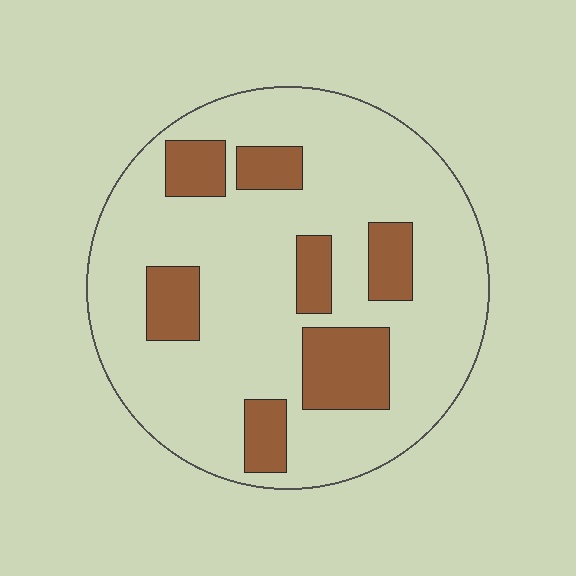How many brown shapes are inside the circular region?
7.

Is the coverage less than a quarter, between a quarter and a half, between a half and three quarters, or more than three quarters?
Less than a quarter.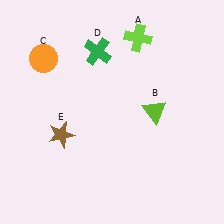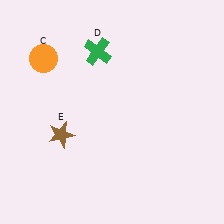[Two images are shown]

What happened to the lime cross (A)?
The lime cross (A) was removed in Image 2. It was in the top-right area of Image 1.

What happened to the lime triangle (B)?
The lime triangle (B) was removed in Image 2. It was in the top-right area of Image 1.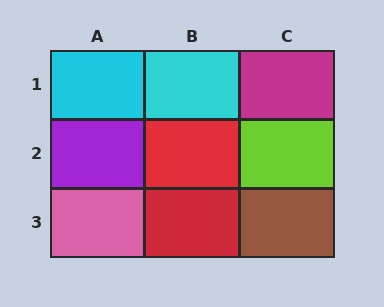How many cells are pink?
1 cell is pink.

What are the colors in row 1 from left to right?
Cyan, cyan, magenta.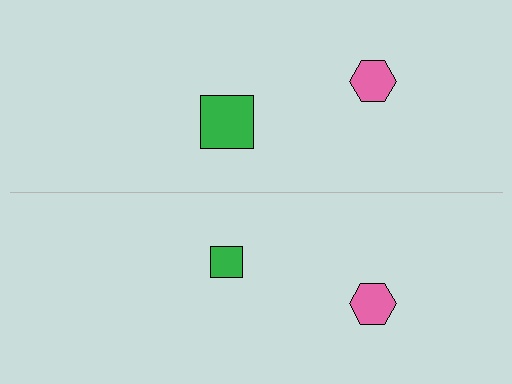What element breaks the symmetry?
The green square on the bottom side has a different size than its mirror counterpart.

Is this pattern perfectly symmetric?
No, the pattern is not perfectly symmetric. The green square on the bottom side has a different size than its mirror counterpart.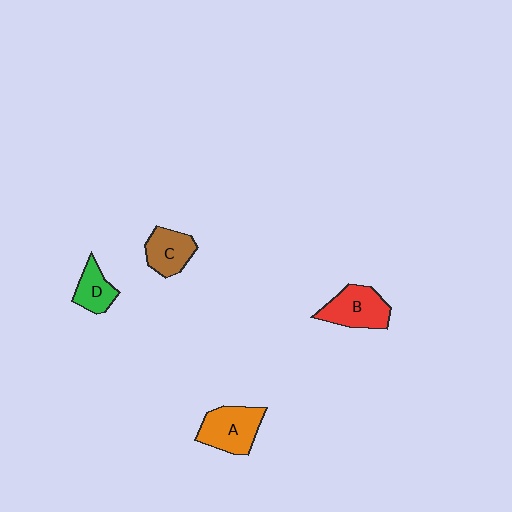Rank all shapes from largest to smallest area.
From largest to smallest: A (orange), B (red), C (brown), D (green).